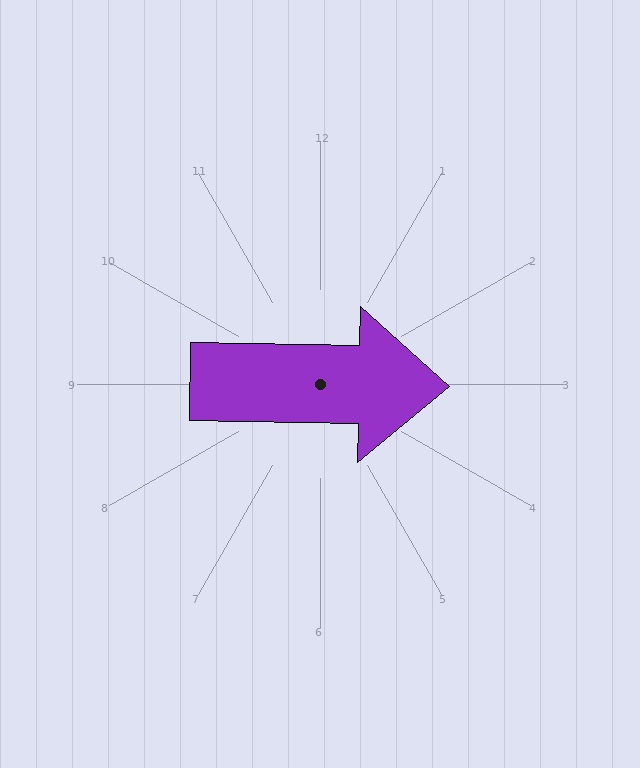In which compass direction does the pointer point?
East.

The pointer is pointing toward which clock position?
Roughly 3 o'clock.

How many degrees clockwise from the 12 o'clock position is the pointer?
Approximately 91 degrees.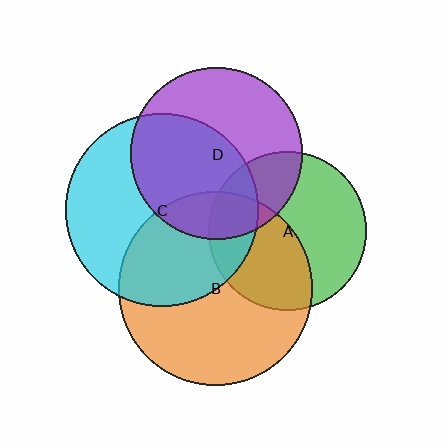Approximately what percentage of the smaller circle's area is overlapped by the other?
Approximately 45%.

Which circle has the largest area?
Circle B (orange).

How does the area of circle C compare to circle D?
Approximately 1.3 times.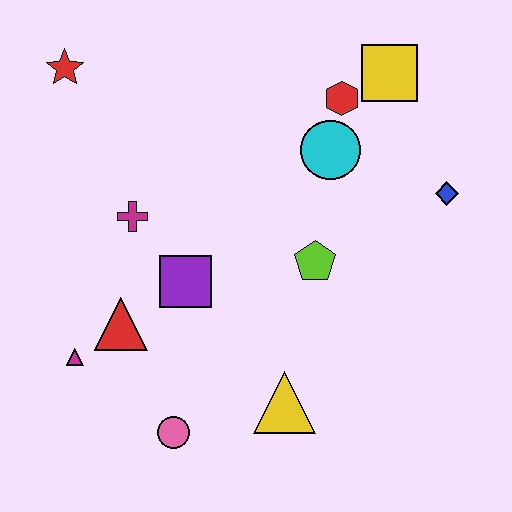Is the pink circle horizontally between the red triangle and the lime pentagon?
Yes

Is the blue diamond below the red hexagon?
Yes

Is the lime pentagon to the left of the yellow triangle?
No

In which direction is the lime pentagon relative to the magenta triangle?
The lime pentagon is to the right of the magenta triangle.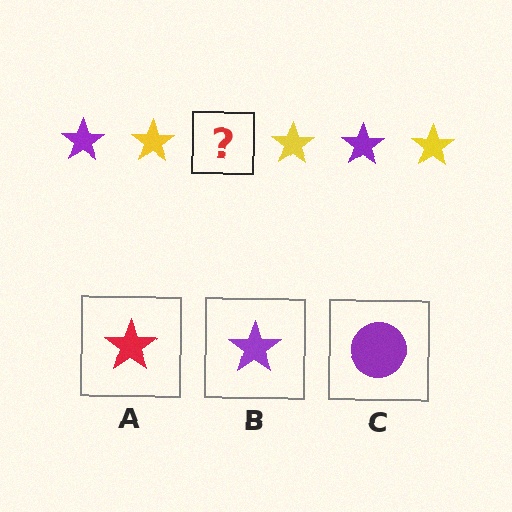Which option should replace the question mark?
Option B.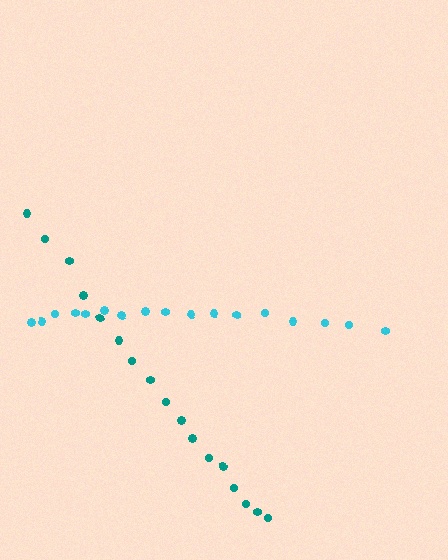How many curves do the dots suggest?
There are 2 distinct paths.